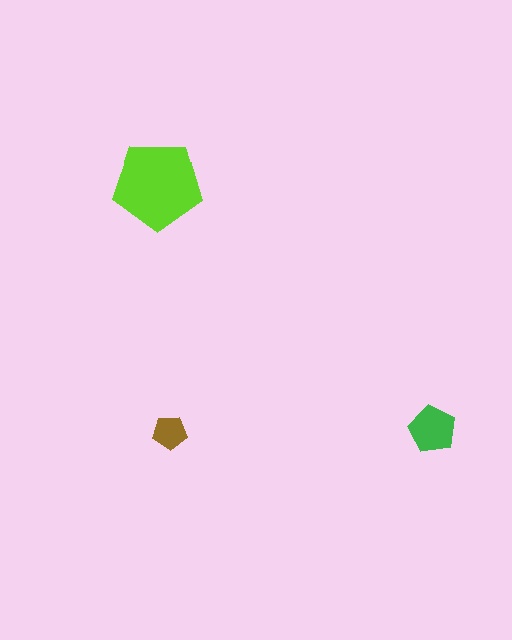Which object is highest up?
The lime pentagon is topmost.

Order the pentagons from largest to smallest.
the lime one, the green one, the brown one.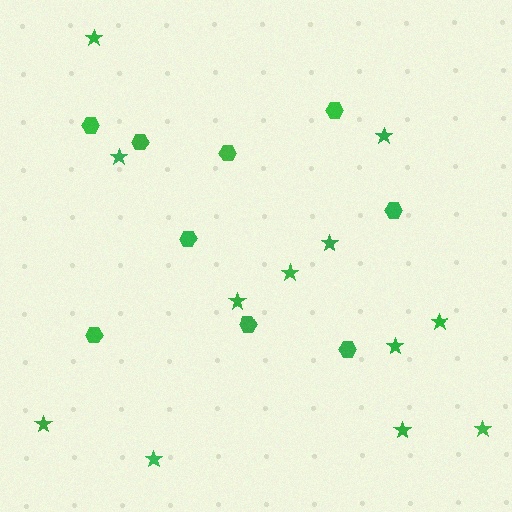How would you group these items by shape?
There are 2 groups: one group of hexagons (9) and one group of stars (12).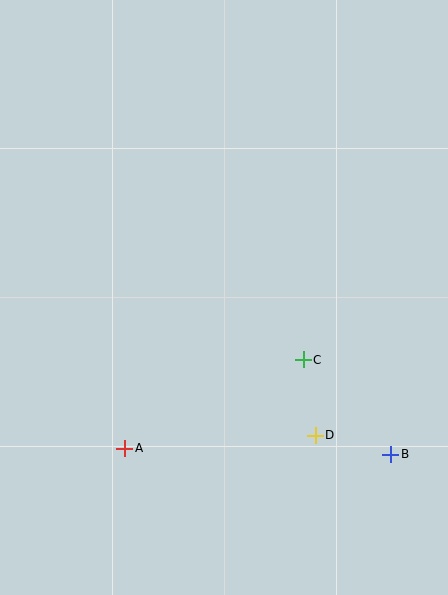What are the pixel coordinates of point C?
Point C is at (303, 360).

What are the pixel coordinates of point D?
Point D is at (315, 435).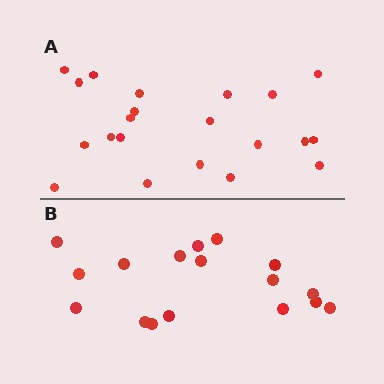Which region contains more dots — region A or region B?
Region A (the top region) has more dots.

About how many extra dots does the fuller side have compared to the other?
Region A has about 4 more dots than region B.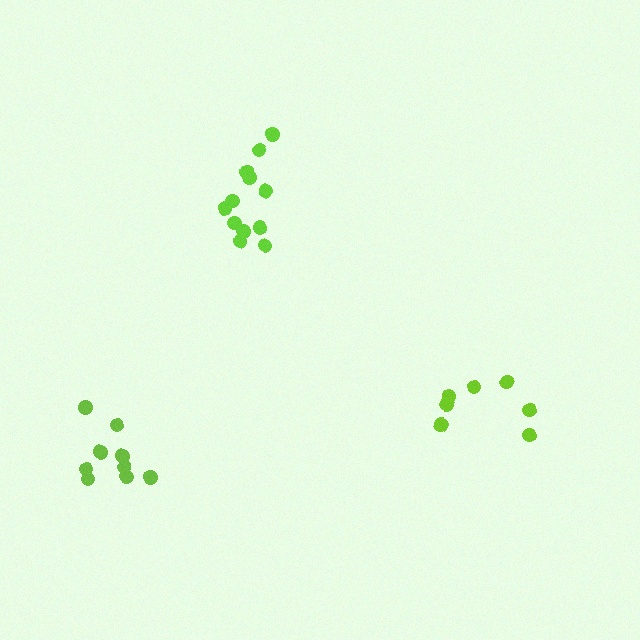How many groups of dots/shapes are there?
There are 3 groups.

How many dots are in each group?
Group 1: 7 dots, Group 2: 9 dots, Group 3: 12 dots (28 total).